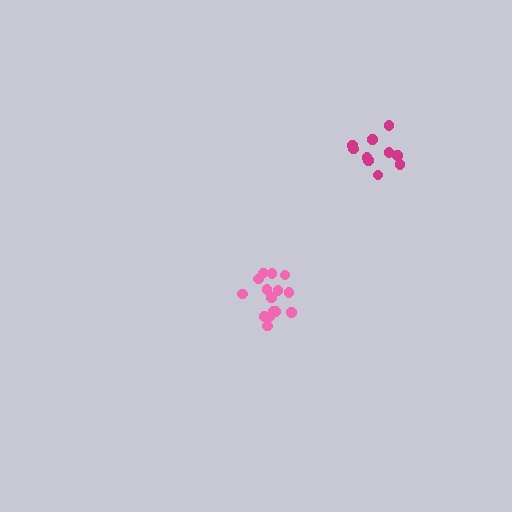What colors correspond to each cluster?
The clusters are colored: magenta, pink.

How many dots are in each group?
Group 1: 10 dots, Group 2: 15 dots (25 total).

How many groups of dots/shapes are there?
There are 2 groups.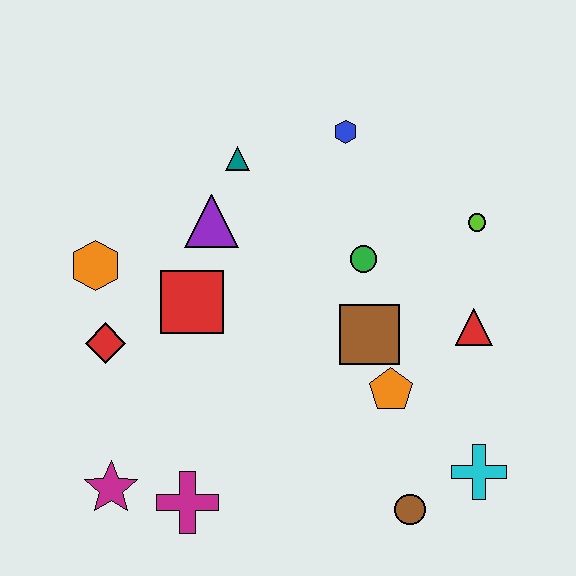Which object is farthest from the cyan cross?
The orange hexagon is farthest from the cyan cross.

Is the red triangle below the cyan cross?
No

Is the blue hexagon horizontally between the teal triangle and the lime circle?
Yes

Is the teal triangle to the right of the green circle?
No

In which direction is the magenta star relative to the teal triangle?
The magenta star is below the teal triangle.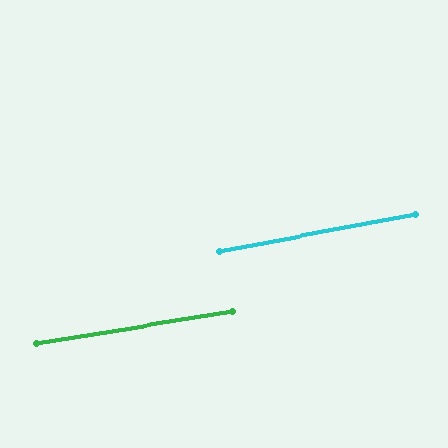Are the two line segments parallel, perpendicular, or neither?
Parallel — their directions differ by only 1.5°.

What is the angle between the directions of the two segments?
Approximately 1 degree.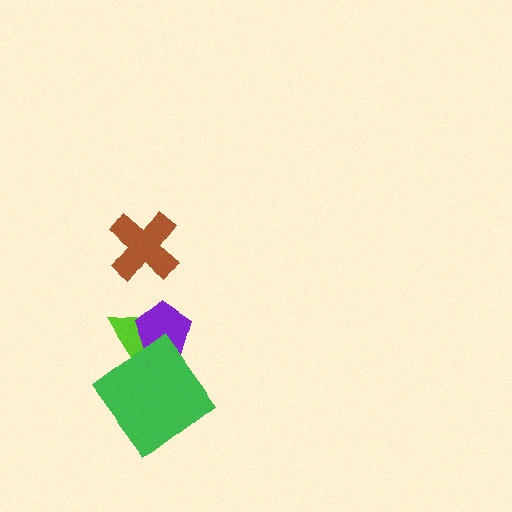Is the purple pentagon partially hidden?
Yes, it is partially covered by another shape.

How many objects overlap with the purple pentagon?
2 objects overlap with the purple pentagon.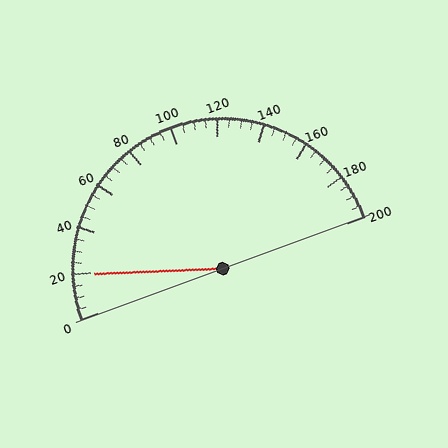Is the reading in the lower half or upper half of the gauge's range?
The reading is in the lower half of the range (0 to 200).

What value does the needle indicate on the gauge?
The needle indicates approximately 20.